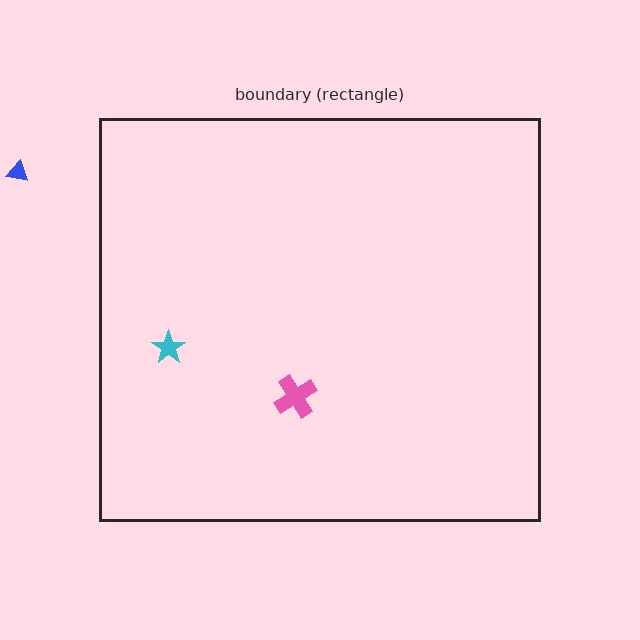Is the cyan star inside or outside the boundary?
Inside.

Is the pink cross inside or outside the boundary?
Inside.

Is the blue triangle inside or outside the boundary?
Outside.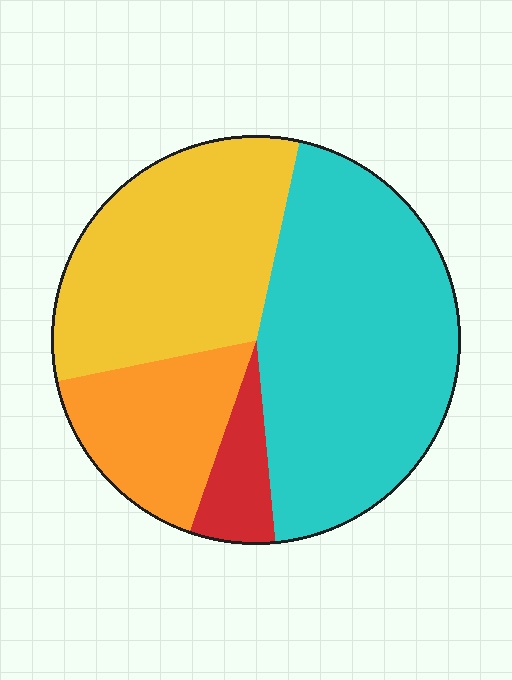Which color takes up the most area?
Cyan, at roughly 45%.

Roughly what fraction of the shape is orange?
Orange covers roughly 15% of the shape.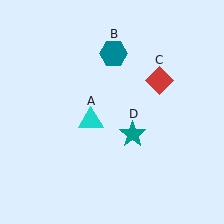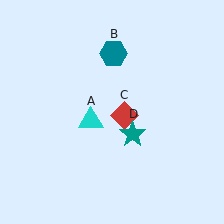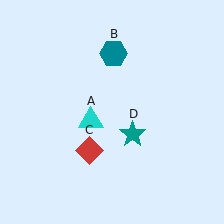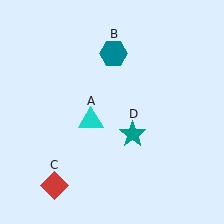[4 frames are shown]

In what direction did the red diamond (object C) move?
The red diamond (object C) moved down and to the left.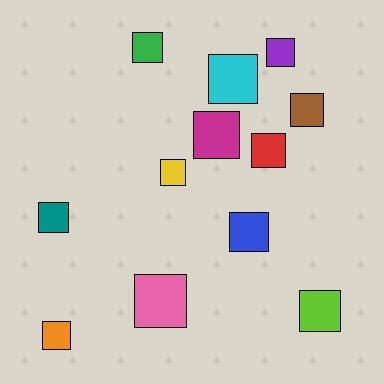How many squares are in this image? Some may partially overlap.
There are 12 squares.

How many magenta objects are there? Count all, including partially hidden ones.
There is 1 magenta object.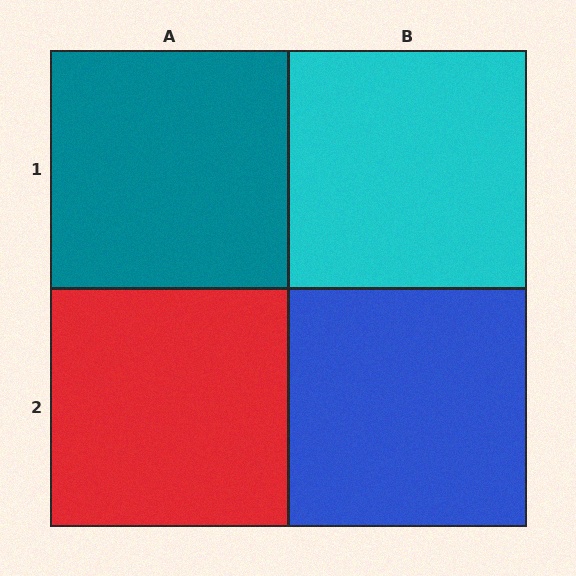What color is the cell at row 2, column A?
Red.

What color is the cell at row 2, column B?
Blue.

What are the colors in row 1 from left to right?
Teal, cyan.